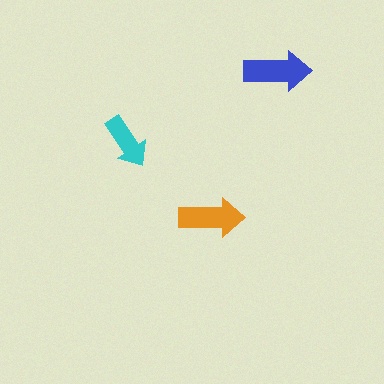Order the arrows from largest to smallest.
the blue one, the orange one, the cyan one.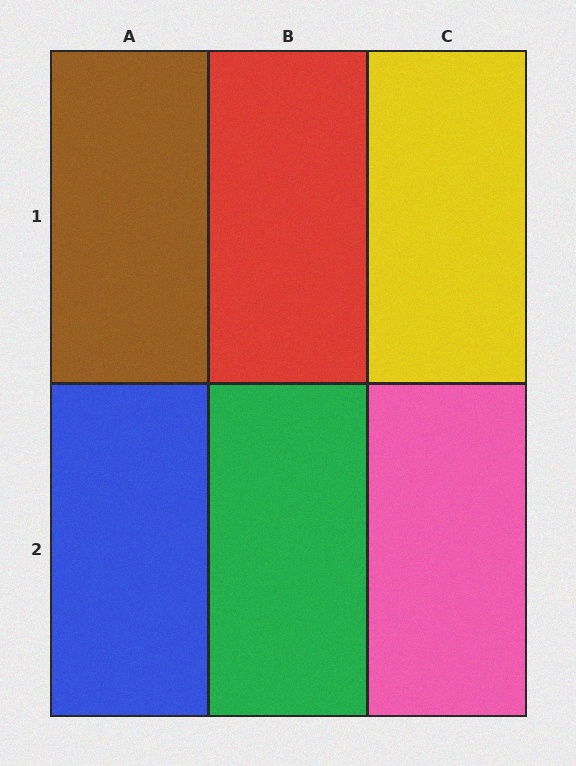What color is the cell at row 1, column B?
Red.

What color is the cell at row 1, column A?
Brown.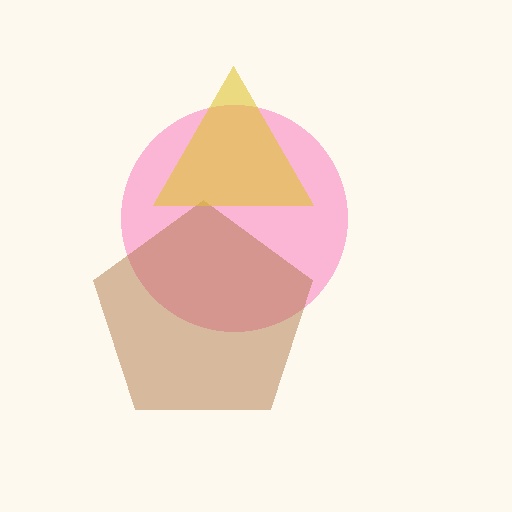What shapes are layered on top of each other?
The layered shapes are: a pink circle, a brown pentagon, a yellow triangle.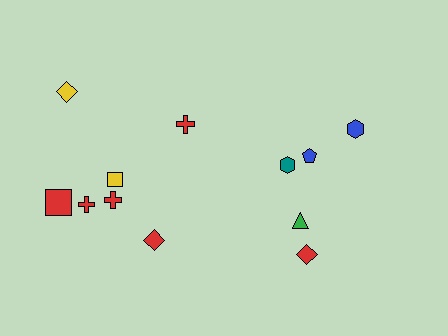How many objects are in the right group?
There are 5 objects.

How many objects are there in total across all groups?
There are 12 objects.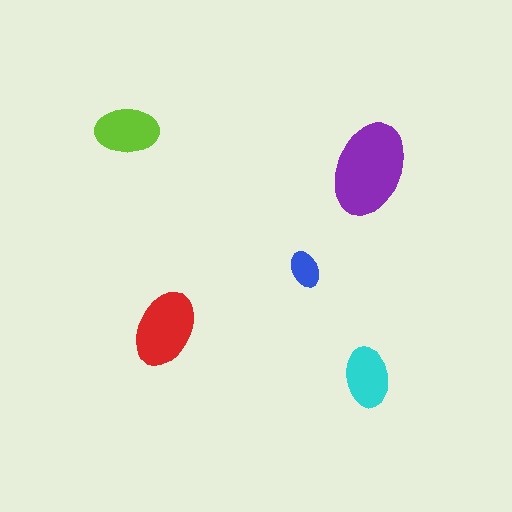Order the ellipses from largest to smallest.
the purple one, the red one, the lime one, the cyan one, the blue one.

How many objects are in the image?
There are 5 objects in the image.